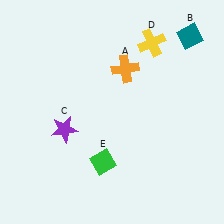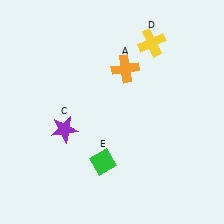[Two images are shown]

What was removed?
The teal diamond (B) was removed in Image 2.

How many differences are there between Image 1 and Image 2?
There is 1 difference between the two images.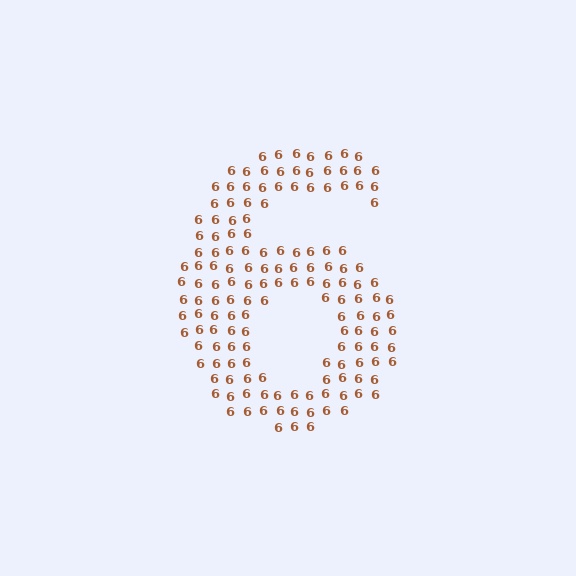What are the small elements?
The small elements are digit 6's.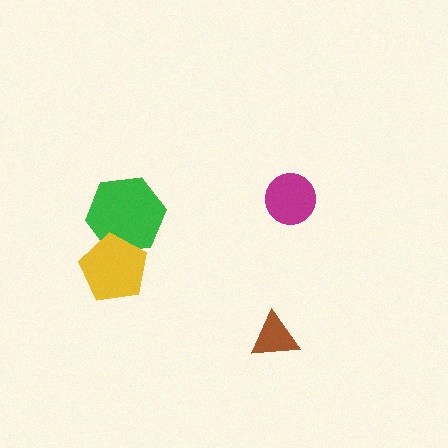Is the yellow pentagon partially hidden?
No, no other shape covers it.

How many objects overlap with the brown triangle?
0 objects overlap with the brown triangle.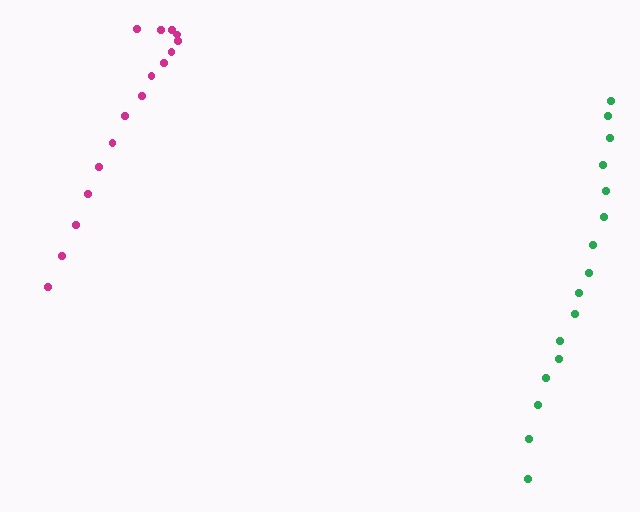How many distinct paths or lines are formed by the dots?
There are 2 distinct paths.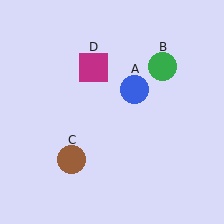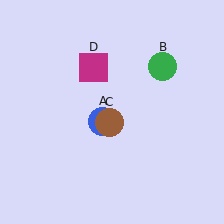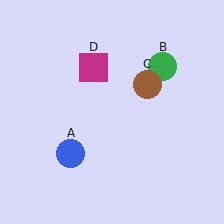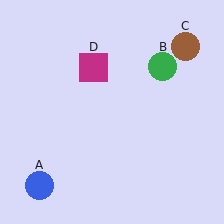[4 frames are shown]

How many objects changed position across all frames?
2 objects changed position: blue circle (object A), brown circle (object C).